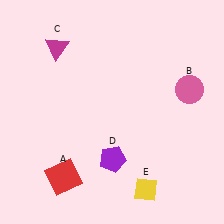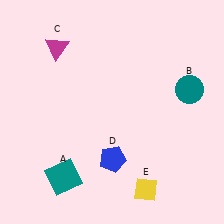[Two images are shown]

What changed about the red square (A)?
In Image 1, A is red. In Image 2, it changed to teal.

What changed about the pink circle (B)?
In Image 1, B is pink. In Image 2, it changed to teal.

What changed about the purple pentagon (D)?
In Image 1, D is purple. In Image 2, it changed to blue.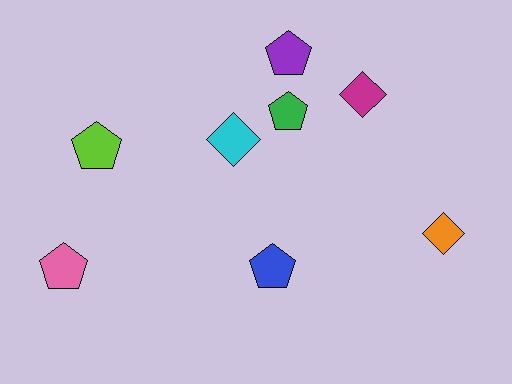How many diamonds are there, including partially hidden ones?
There are 3 diamonds.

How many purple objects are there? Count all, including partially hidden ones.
There is 1 purple object.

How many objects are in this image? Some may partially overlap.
There are 8 objects.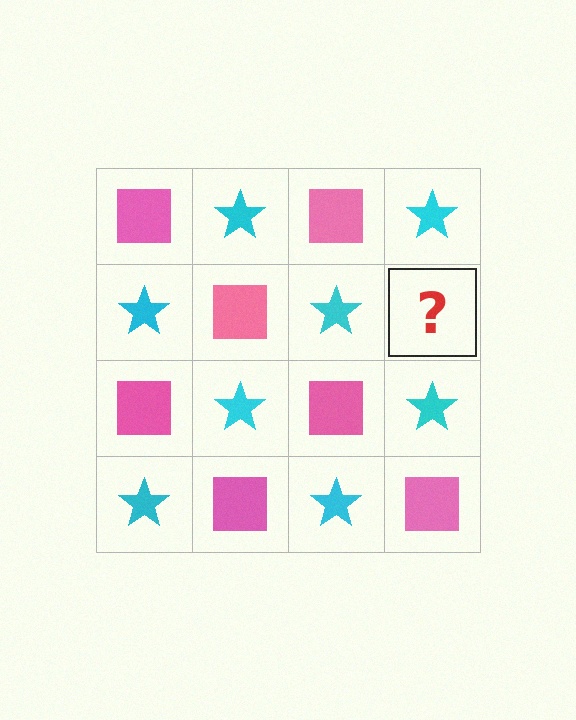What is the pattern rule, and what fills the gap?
The rule is that it alternates pink square and cyan star in a checkerboard pattern. The gap should be filled with a pink square.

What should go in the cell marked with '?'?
The missing cell should contain a pink square.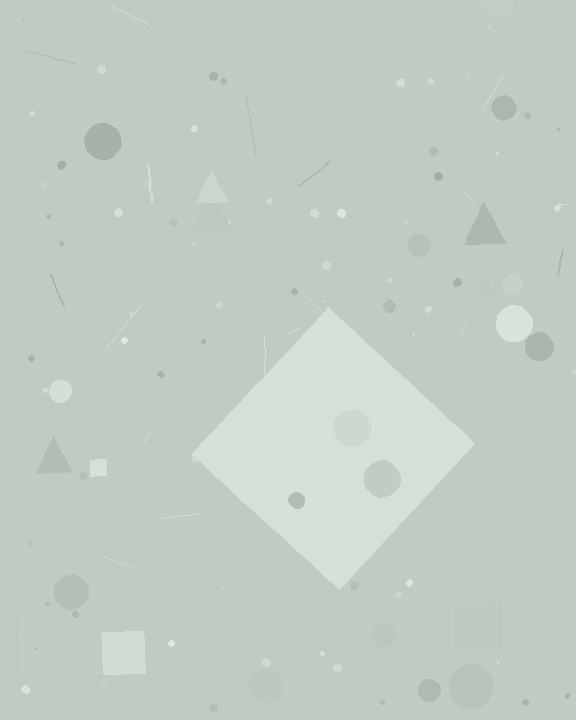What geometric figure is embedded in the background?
A diamond is embedded in the background.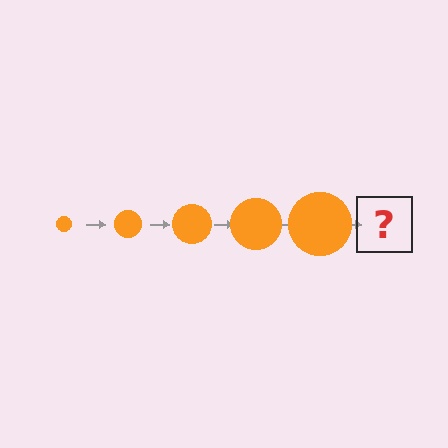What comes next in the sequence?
The next element should be an orange circle, larger than the previous one.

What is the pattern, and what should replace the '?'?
The pattern is that the circle gets progressively larger each step. The '?' should be an orange circle, larger than the previous one.